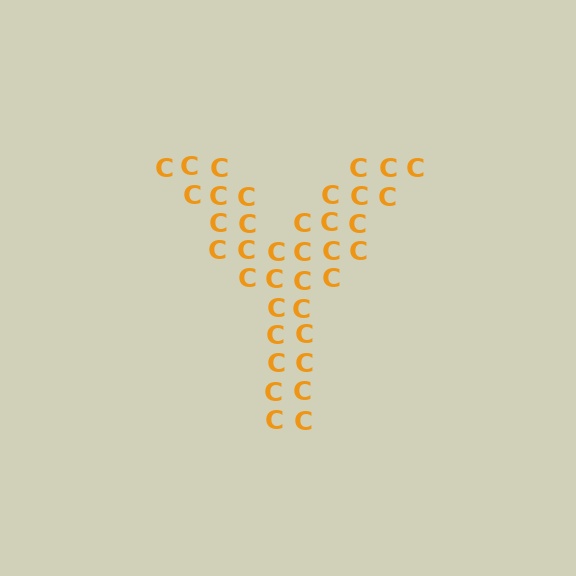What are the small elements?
The small elements are letter C's.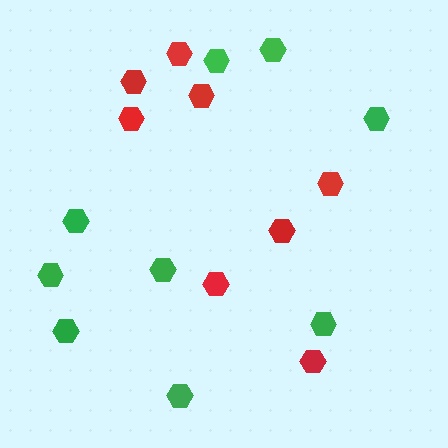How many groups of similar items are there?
There are 2 groups: one group of green hexagons (9) and one group of red hexagons (8).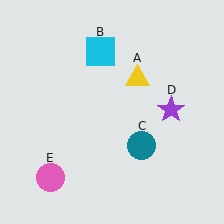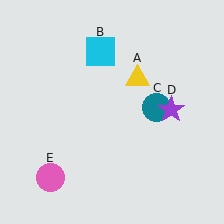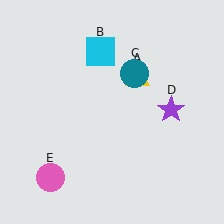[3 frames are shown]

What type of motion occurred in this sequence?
The teal circle (object C) rotated counterclockwise around the center of the scene.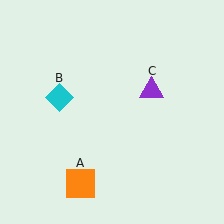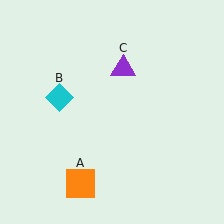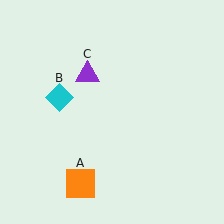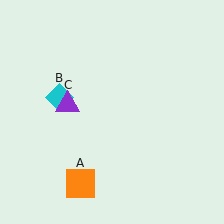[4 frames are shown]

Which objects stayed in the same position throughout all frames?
Orange square (object A) and cyan diamond (object B) remained stationary.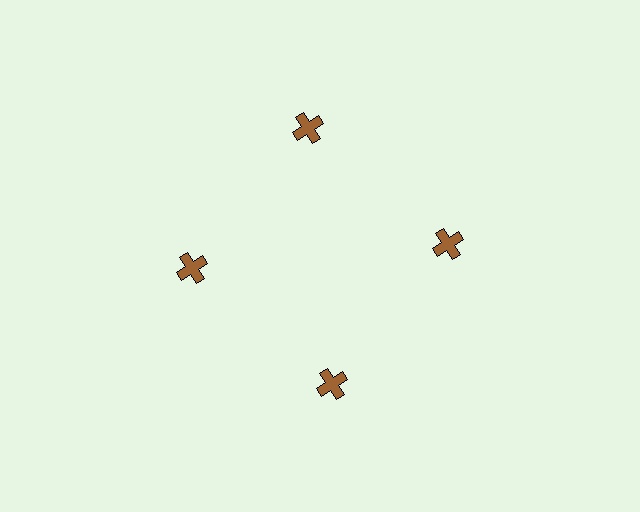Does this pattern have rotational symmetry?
Yes, this pattern has 4-fold rotational symmetry. It looks the same after rotating 90 degrees around the center.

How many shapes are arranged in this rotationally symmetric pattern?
There are 4 shapes, arranged in 4 groups of 1.